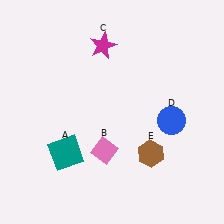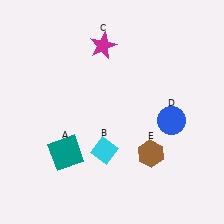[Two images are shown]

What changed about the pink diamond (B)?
In Image 1, B is pink. In Image 2, it changed to cyan.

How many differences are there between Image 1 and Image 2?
There is 1 difference between the two images.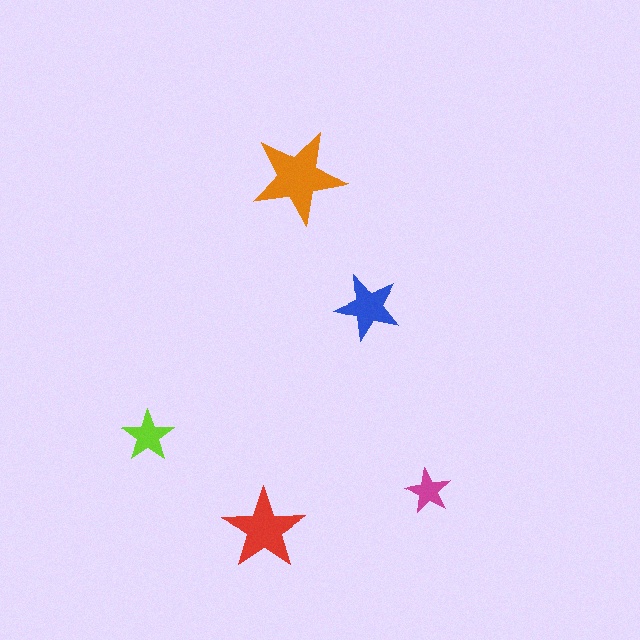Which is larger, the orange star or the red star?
The orange one.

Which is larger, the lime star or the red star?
The red one.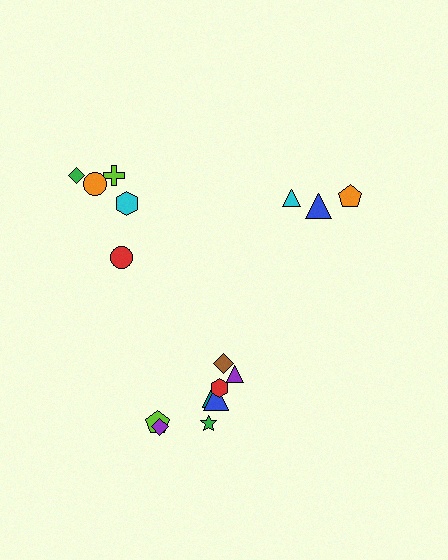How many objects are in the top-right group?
There are 3 objects.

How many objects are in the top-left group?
There are 5 objects.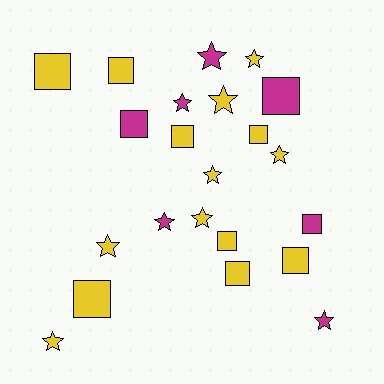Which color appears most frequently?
Yellow, with 15 objects.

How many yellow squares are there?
There are 8 yellow squares.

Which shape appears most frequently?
Square, with 11 objects.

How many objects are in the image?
There are 22 objects.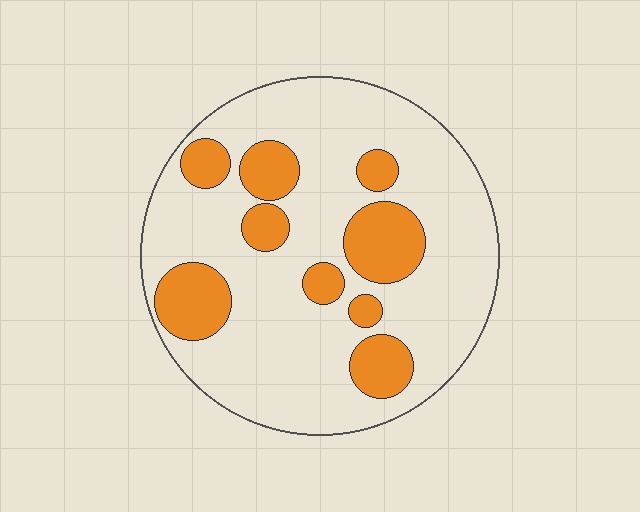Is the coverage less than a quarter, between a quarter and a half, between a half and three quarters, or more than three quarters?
Less than a quarter.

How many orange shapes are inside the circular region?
9.